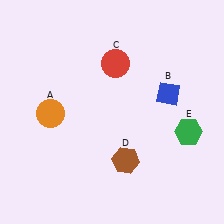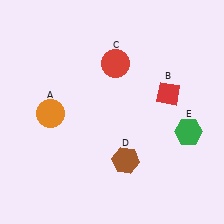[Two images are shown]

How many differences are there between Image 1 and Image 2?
There is 1 difference between the two images.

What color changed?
The diamond (B) changed from blue in Image 1 to red in Image 2.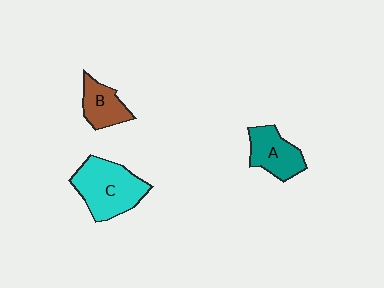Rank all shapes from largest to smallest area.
From largest to smallest: C (cyan), A (teal), B (brown).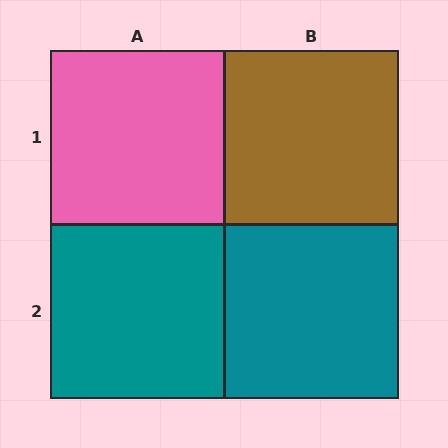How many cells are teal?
2 cells are teal.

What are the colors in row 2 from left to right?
Teal, teal.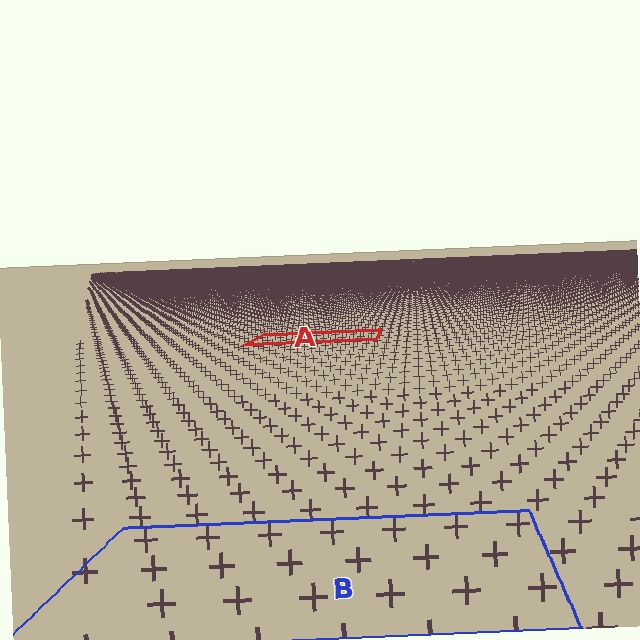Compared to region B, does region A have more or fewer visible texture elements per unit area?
Region A has more texture elements per unit area — they are packed more densely because it is farther away.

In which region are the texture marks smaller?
The texture marks are smaller in region A, because it is farther away.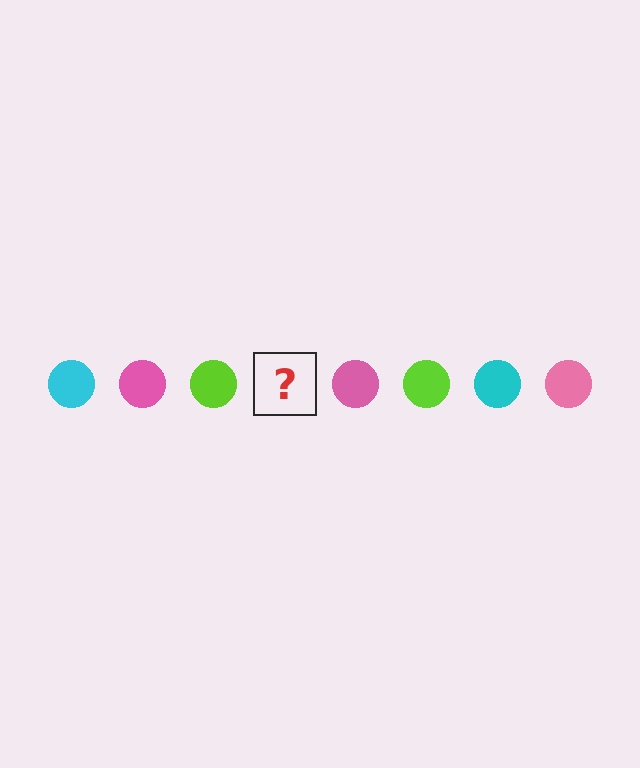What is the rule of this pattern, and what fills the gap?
The rule is that the pattern cycles through cyan, pink, lime circles. The gap should be filled with a cyan circle.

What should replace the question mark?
The question mark should be replaced with a cyan circle.